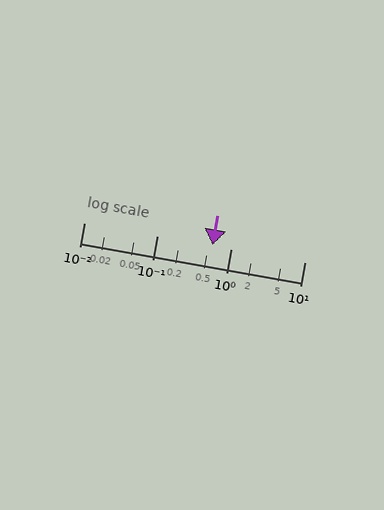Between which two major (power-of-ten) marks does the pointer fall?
The pointer is between 0.1 and 1.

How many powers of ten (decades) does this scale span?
The scale spans 3 decades, from 0.01 to 10.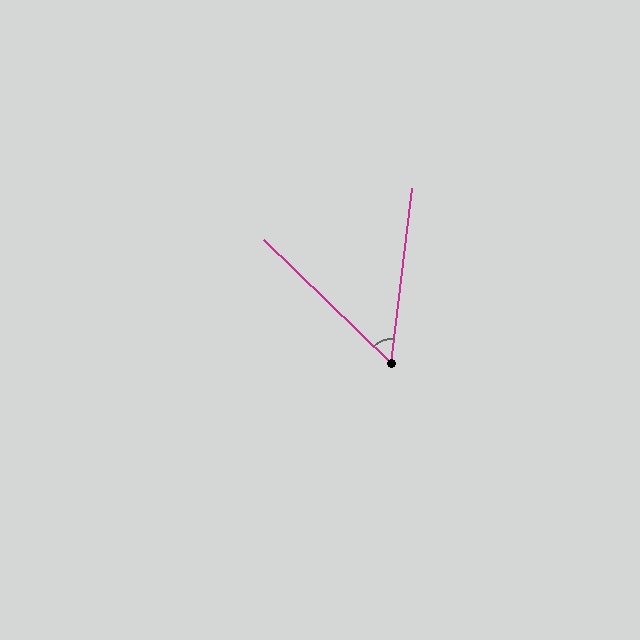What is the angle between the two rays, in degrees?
Approximately 53 degrees.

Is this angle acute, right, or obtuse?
It is acute.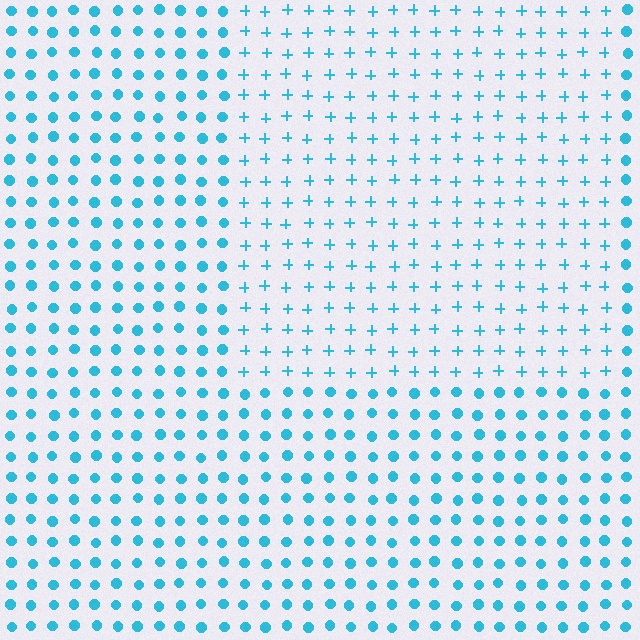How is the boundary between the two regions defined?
The boundary is defined by a change in element shape: plus signs inside vs. circles outside. All elements share the same color and spacing.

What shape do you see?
I see a rectangle.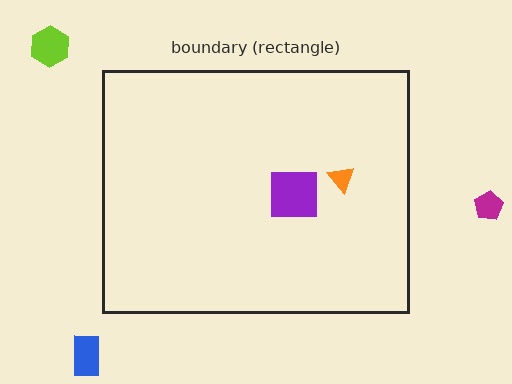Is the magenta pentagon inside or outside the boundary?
Outside.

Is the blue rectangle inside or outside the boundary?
Outside.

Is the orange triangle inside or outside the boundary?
Inside.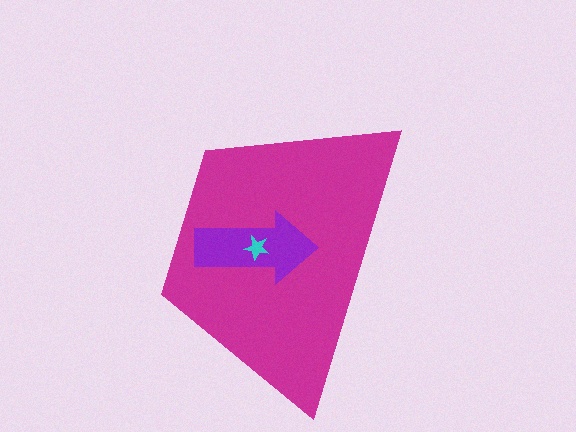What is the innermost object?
The cyan star.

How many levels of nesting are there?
3.